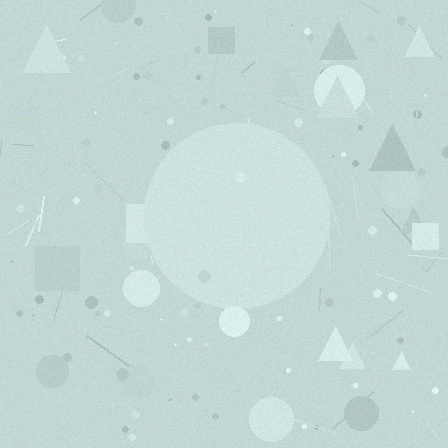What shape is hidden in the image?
A circle is hidden in the image.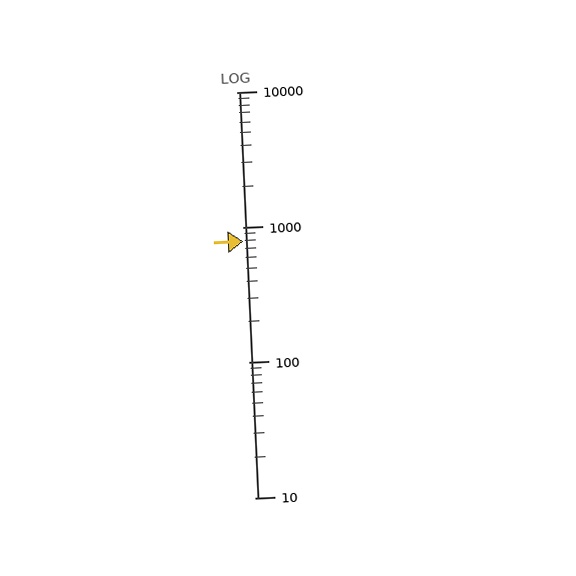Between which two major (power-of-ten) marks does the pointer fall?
The pointer is between 100 and 1000.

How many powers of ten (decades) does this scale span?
The scale spans 3 decades, from 10 to 10000.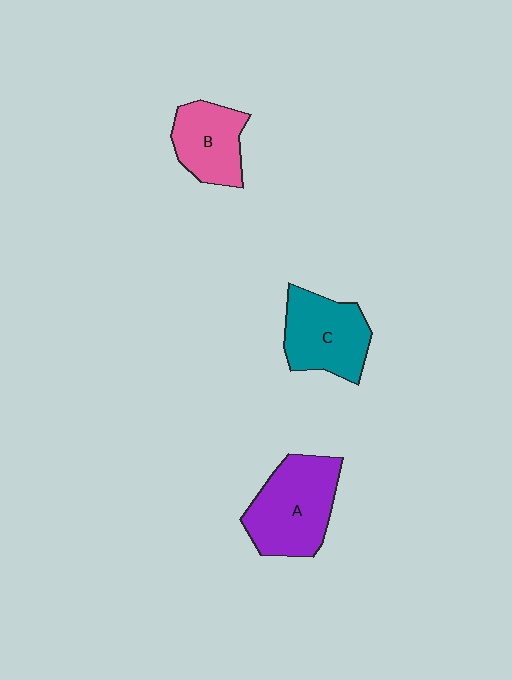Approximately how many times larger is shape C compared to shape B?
Approximately 1.2 times.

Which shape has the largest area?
Shape A (purple).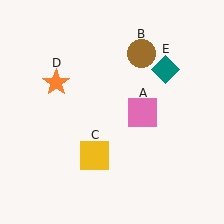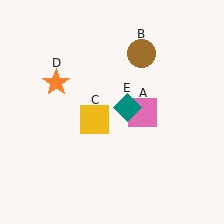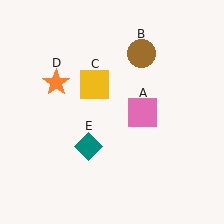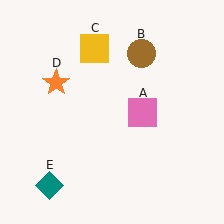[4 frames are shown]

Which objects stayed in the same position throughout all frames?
Pink square (object A) and brown circle (object B) and orange star (object D) remained stationary.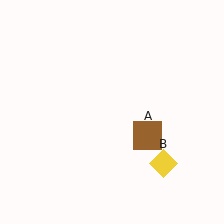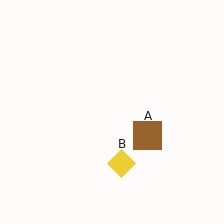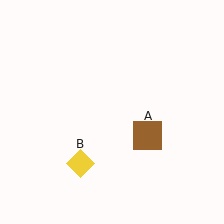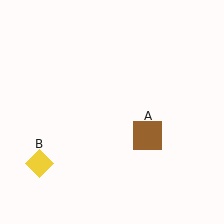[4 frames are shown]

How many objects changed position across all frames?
1 object changed position: yellow diamond (object B).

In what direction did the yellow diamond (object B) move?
The yellow diamond (object B) moved left.